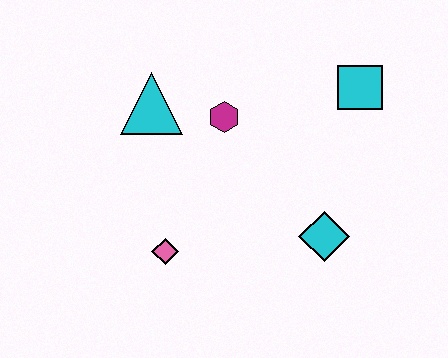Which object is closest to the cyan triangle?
The magenta hexagon is closest to the cyan triangle.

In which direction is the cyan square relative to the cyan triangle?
The cyan square is to the right of the cyan triangle.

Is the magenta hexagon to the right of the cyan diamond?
No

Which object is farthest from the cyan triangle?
The cyan diamond is farthest from the cyan triangle.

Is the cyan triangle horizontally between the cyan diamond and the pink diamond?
No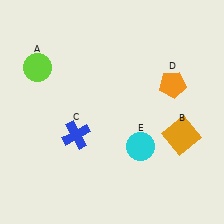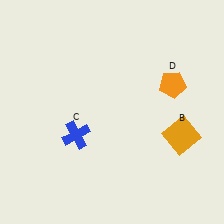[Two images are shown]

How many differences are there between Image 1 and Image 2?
There are 2 differences between the two images.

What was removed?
The cyan circle (E), the lime circle (A) were removed in Image 2.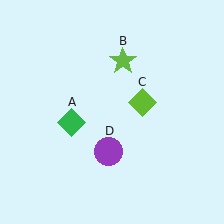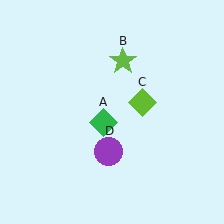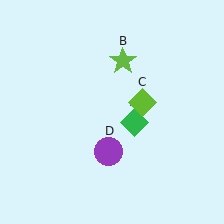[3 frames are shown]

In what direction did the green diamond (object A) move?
The green diamond (object A) moved right.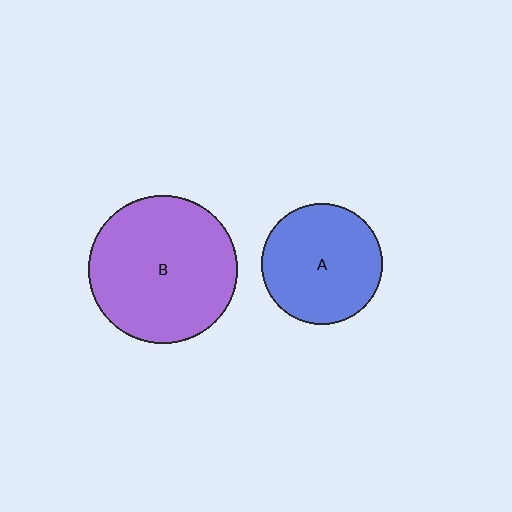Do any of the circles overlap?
No, none of the circles overlap.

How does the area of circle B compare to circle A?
Approximately 1.5 times.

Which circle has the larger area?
Circle B (purple).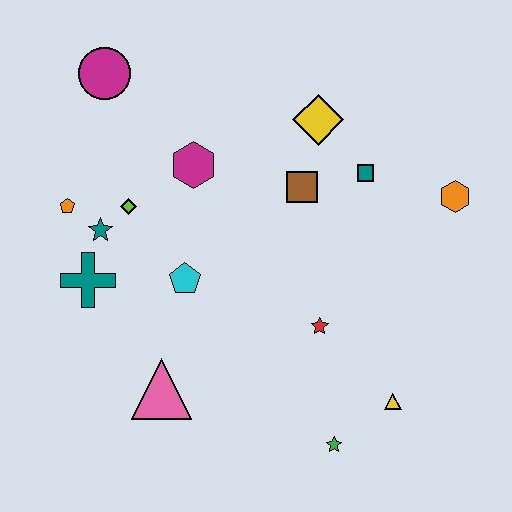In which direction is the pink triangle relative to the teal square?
The pink triangle is below the teal square.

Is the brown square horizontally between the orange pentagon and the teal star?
No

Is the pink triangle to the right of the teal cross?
Yes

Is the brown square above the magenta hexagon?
No